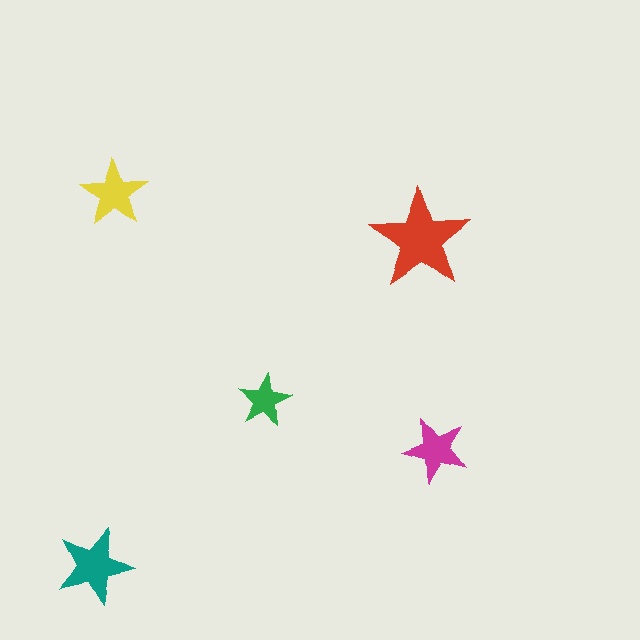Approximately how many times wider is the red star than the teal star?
About 1.5 times wider.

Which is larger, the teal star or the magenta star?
The teal one.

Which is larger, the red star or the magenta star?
The red one.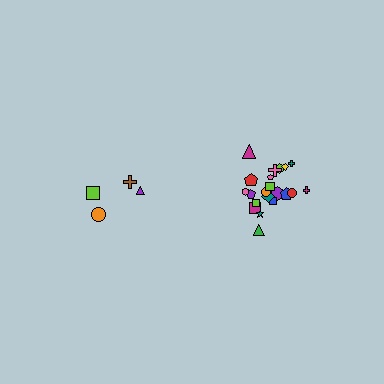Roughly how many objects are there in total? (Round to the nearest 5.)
Roughly 25 objects in total.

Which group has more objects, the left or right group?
The right group.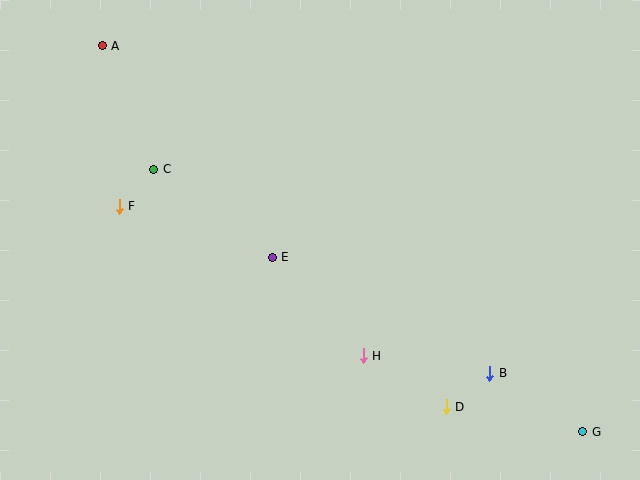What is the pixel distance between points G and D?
The distance between G and D is 139 pixels.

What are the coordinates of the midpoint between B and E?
The midpoint between B and E is at (381, 315).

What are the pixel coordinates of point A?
Point A is at (102, 46).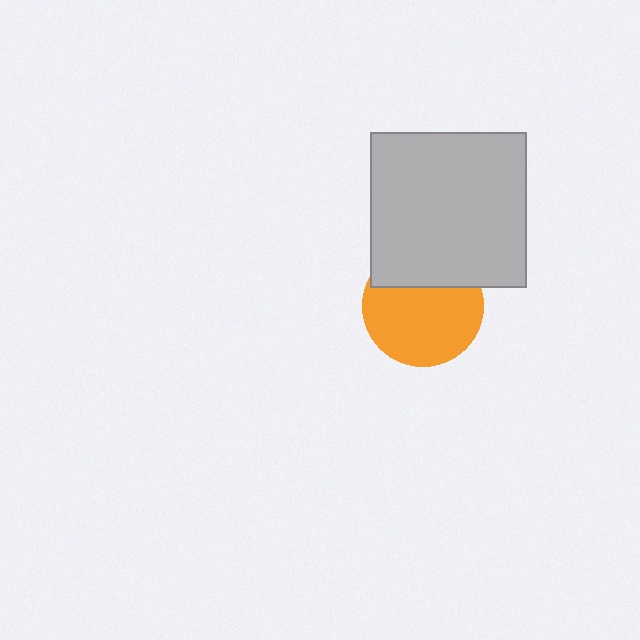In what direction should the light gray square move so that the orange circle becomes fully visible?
The light gray square should move up. That is the shortest direction to clear the overlap and leave the orange circle fully visible.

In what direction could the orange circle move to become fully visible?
The orange circle could move down. That would shift it out from behind the light gray square entirely.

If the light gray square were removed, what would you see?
You would see the complete orange circle.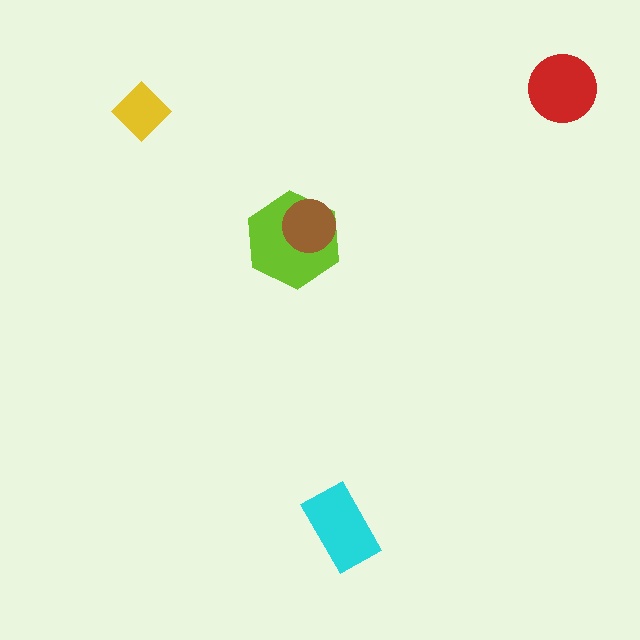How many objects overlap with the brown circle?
1 object overlaps with the brown circle.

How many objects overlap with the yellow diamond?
0 objects overlap with the yellow diamond.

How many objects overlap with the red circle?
0 objects overlap with the red circle.